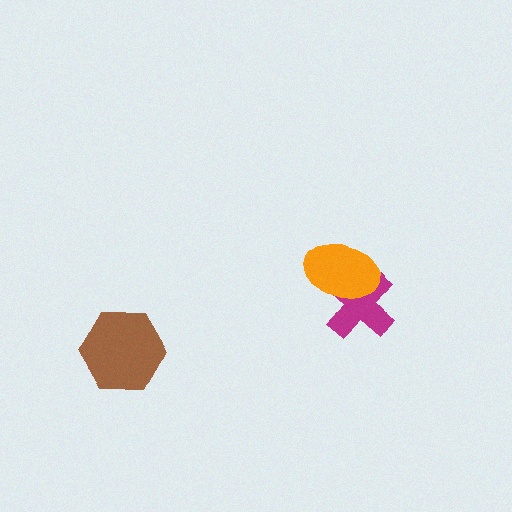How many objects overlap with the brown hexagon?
0 objects overlap with the brown hexagon.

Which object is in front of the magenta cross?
The orange ellipse is in front of the magenta cross.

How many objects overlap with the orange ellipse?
1 object overlaps with the orange ellipse.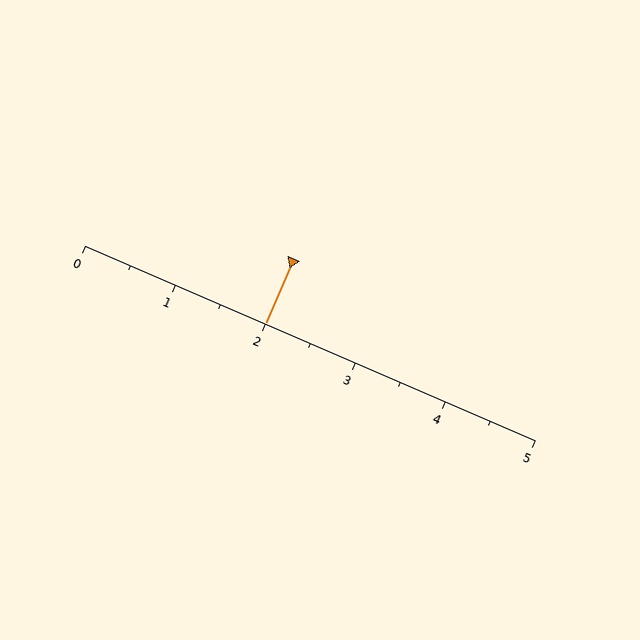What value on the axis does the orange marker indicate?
The marker indicates approximately 2.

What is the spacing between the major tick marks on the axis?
The major ticks are spaced 1 apart.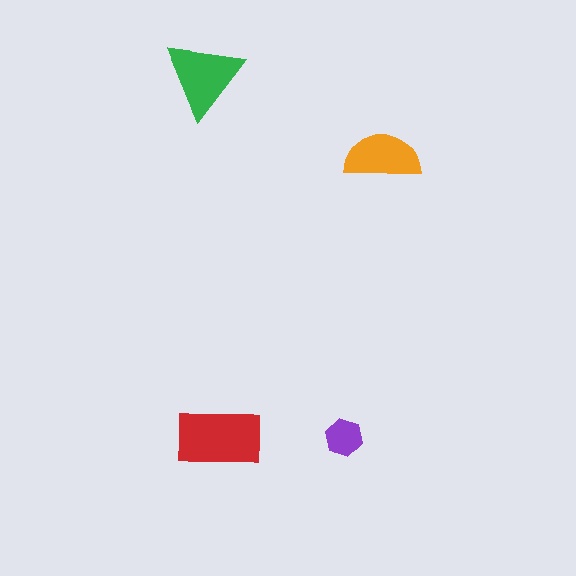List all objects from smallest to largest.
The purple hexagon, the orange semicircle, the green triangle, the red rectangle.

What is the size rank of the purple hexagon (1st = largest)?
4th.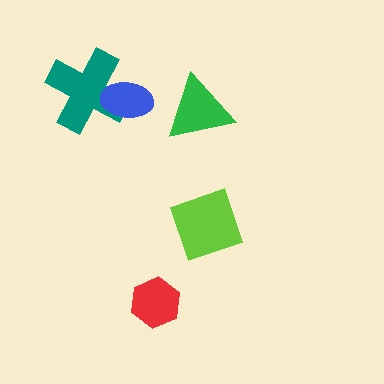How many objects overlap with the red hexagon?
0 objects overlap with the red hexagon.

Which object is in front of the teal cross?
The blue ellipse is in front of the teal cross.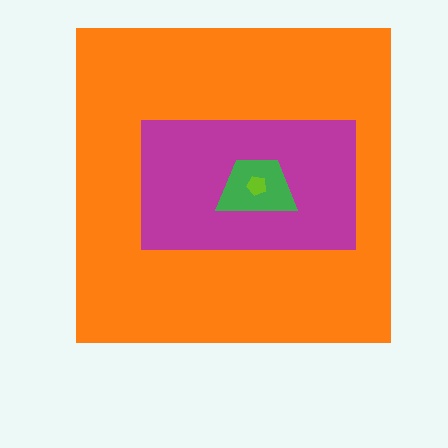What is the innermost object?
The lime pentagon.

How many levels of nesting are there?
4.